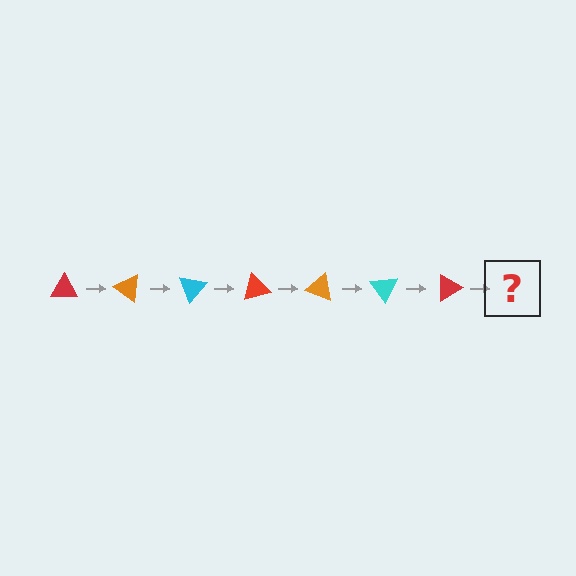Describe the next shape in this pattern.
It should be an orange triangle, rotated 245 degrees from the start.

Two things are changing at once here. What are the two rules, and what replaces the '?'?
The two rules are that it rotates 35 degrees each step and the color cycles through red, orange, and cyan. The '?' should be an orange triangle, rotated 245 degrees from the start.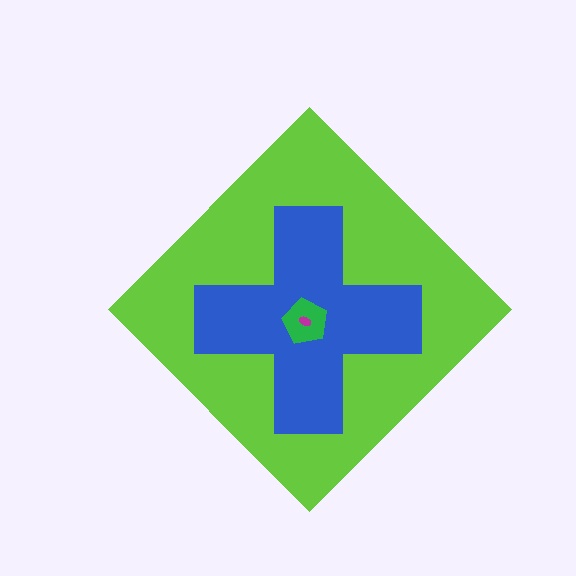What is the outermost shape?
The lime diamond.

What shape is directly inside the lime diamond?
The blue cross.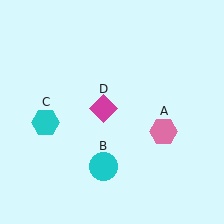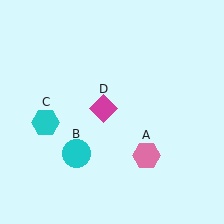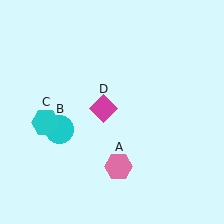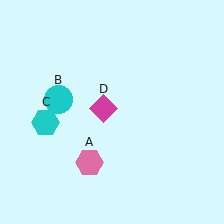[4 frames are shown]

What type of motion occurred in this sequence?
The pink hexagon (object A), cyan circle (object B) rotated clockwise around the center of the scene.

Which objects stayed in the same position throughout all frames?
Cyan hexagon (object C) and magenta diamond (object D) remained stationary.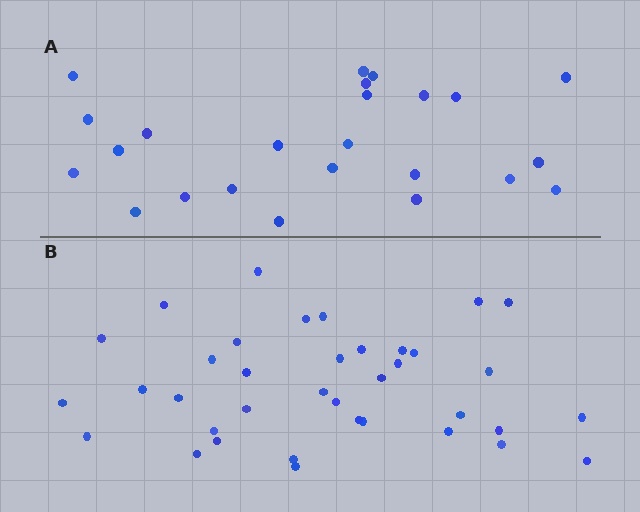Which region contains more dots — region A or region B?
Region B (the bottom region) has more dots.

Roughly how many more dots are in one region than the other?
Region B has approximately 15 more dots than region A.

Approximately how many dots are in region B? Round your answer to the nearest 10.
About 40 dots. (The exact count is 37, which rounds to 40.)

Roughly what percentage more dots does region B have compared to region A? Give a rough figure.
About 55% more.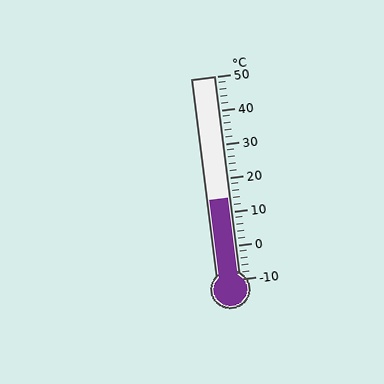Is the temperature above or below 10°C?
The temperature is above 10°C.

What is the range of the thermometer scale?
The thermometer scale ranges from -10°C to 50°C.